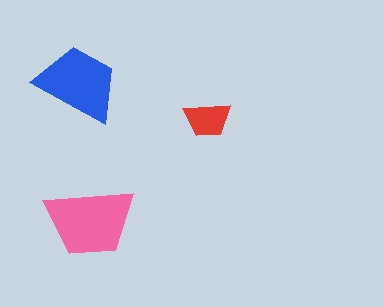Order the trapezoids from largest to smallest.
the pink one, the blue one, the red one.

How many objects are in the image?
There are 3 objects in the image.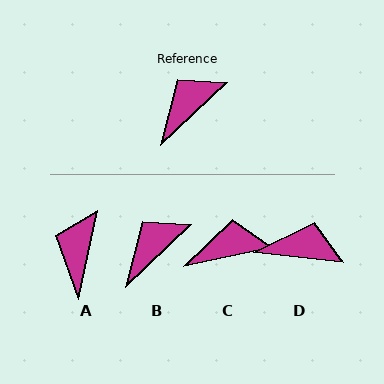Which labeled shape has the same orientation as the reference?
B.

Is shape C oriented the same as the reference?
No, it is off by about 32 degrees.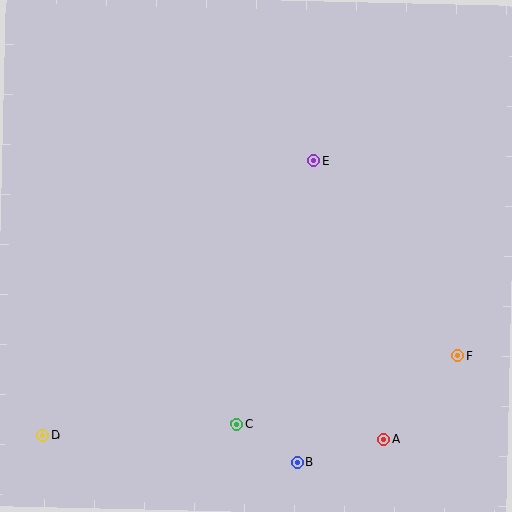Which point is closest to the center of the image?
Point E at (314, 160) is closest to the center.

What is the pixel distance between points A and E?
The distance between A and E is 287 pixels.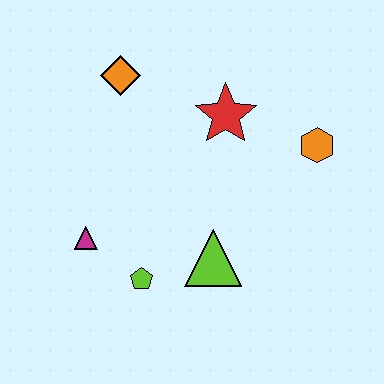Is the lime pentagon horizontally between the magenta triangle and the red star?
Yes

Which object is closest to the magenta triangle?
The lime pentagon is closest to the magenta triangle.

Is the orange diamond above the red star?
Yes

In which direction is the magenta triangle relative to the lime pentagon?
The magenta triangle is to the left of the lime pentagon.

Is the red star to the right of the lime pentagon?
Yes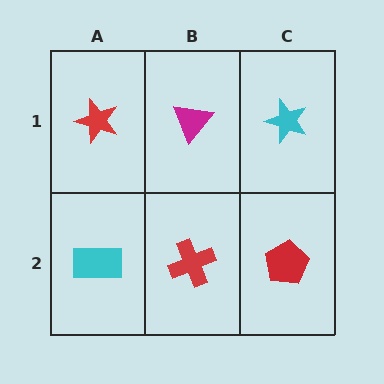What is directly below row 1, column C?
A red pentagon.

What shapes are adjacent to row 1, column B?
A red cross (row 2, column B), a red star (row 1, column A), a cyan star (row 1, column C).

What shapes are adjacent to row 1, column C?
A red pentagon (row 2, column C), a magenta triangle (row 1, column B).